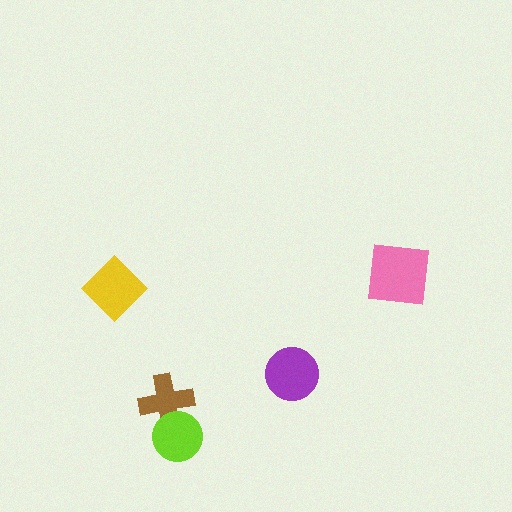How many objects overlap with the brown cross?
1 object overlaps with the brown cross.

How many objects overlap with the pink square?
0 objects overlap with the pink square.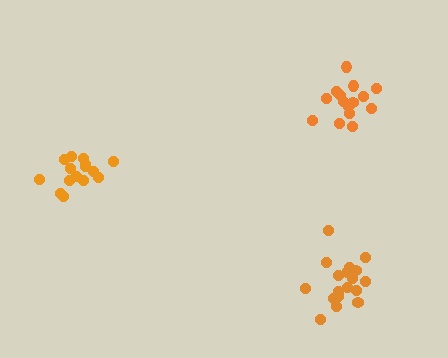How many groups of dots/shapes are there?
There are 3 groups.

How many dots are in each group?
Group 1: 20 dots, Group 2: 15 dots, Group 3: 15 dots (50 total).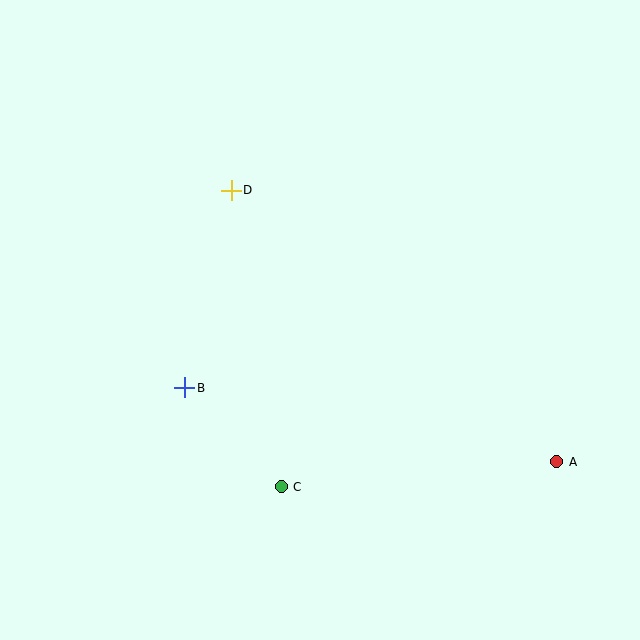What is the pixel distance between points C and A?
The distance between C and A is 277 pixels.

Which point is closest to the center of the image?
Point B at (185, 388) is closest to the center.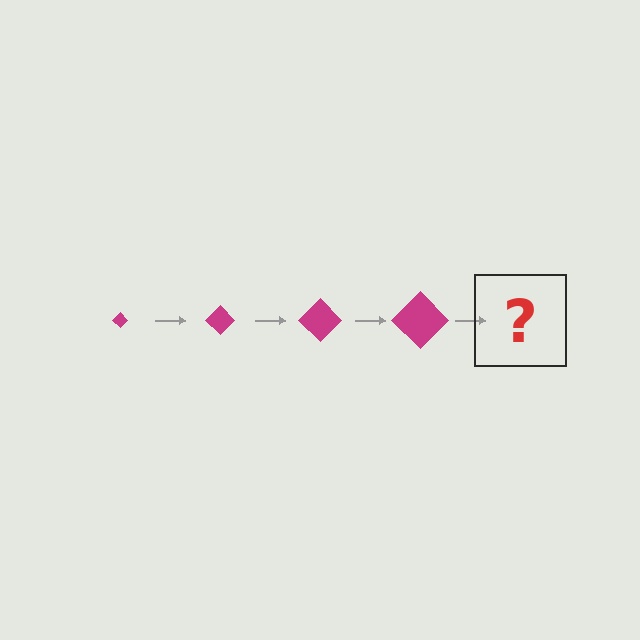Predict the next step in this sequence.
The next step is a magenta diamond, larger than the previous one.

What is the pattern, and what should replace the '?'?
The pattern is that the diamond gets progressively larger each step. The '?' should be a magenta diamond, larger than the previous one.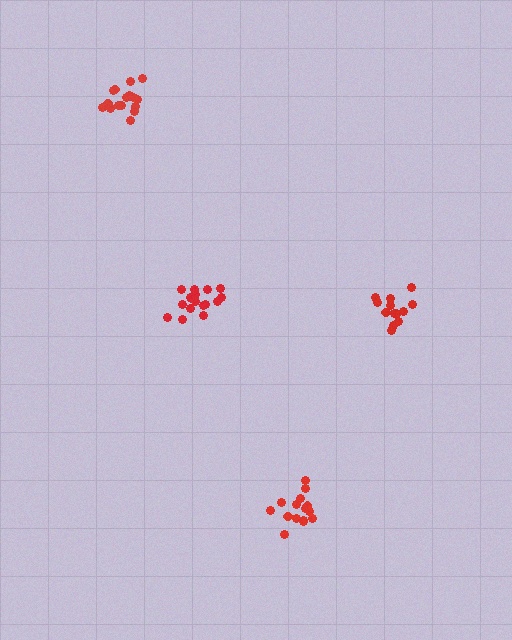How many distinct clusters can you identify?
There are 4 distinct clusters.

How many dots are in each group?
Group 1: 17 dots, Group 2: 13 dots, Group 3: 17 dots, Group 4: 15 dots (62 total).